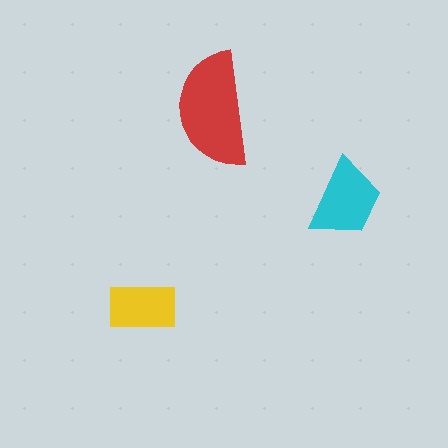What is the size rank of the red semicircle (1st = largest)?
1st.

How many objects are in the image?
There are 3 objects in the image.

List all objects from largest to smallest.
The red semicircle, the cyan trapezoid, the yellow rectangle.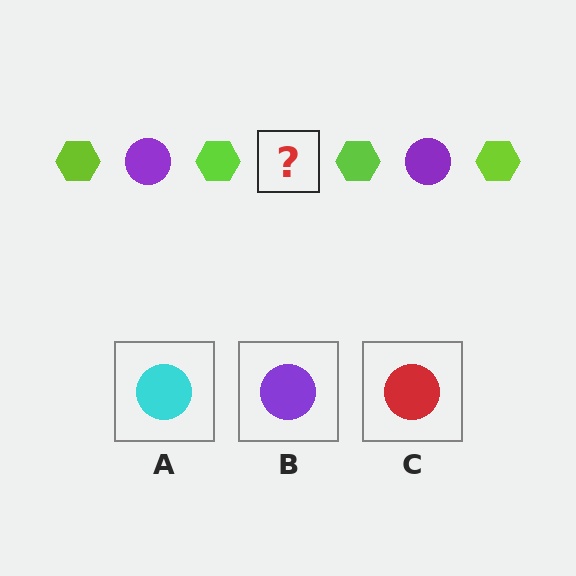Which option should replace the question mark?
Option B.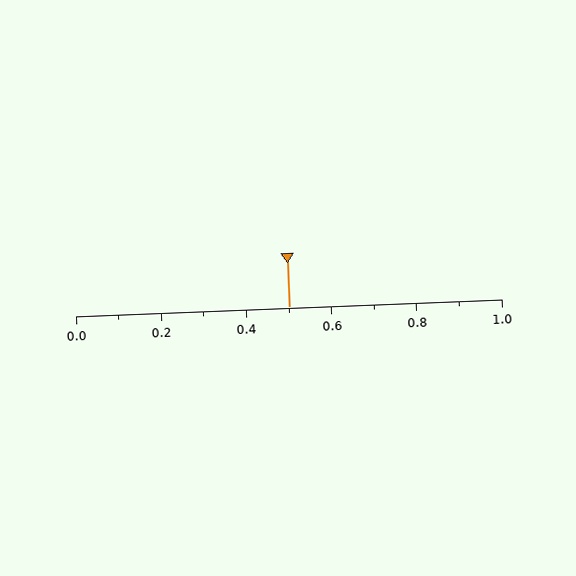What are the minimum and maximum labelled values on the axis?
The axis runs from 0.0 to 1.0.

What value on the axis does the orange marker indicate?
The marker indicates approximately 0.5.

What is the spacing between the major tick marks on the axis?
The major ticks are spaced 0.2 apart.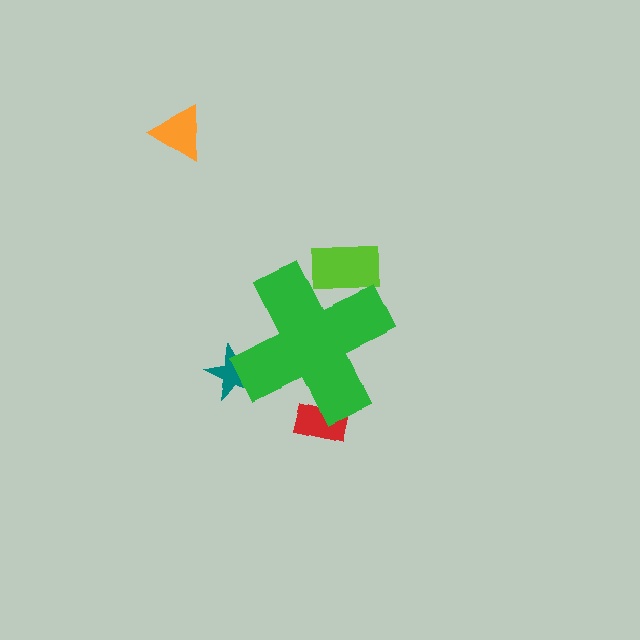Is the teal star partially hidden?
Yes, the teal star is partially hidden behind the green cross.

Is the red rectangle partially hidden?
Yes, the red rectangle is partially hidden behind the green cross.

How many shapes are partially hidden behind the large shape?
3 shapes are partially hidden.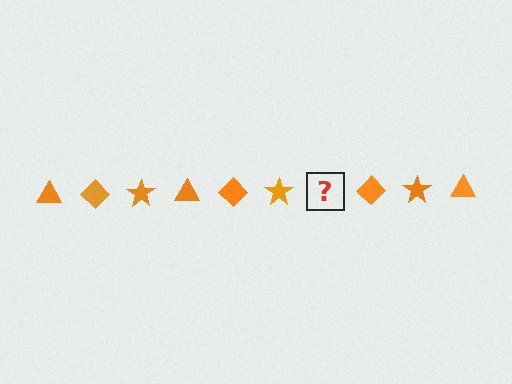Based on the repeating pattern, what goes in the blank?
The blank should be an orange triangle.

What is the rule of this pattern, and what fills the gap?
The rule is that the pattern cycles through triangle, diamond, star shapes in orange. The gap should be filled with an orange triangle.